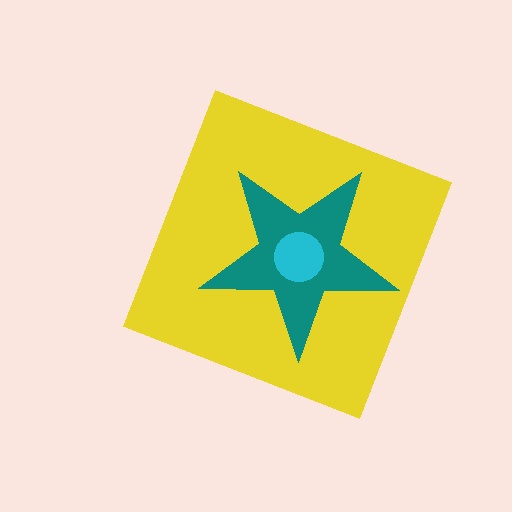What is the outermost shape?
The yellow diamond.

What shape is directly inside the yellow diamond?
The teal star.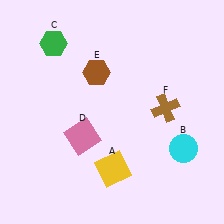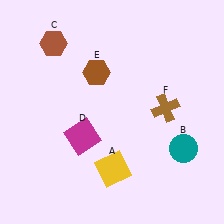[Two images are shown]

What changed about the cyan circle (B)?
In Image 1, B is cyan. In Image 2, it changed to teal.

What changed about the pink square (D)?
In Image 1, D is pink. In Image 2, it changed to magenta.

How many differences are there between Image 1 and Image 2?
There are 3 differences between the two images.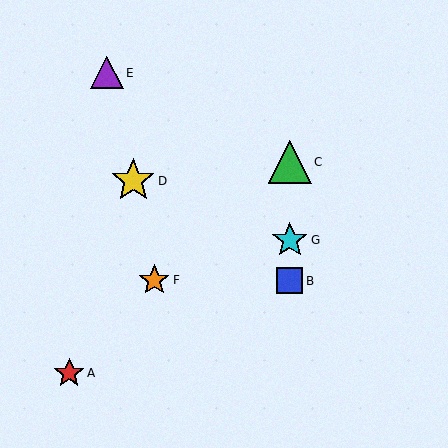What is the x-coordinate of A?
Object A is at x≈69.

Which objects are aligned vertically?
Objects B, C, G are aligned vertically.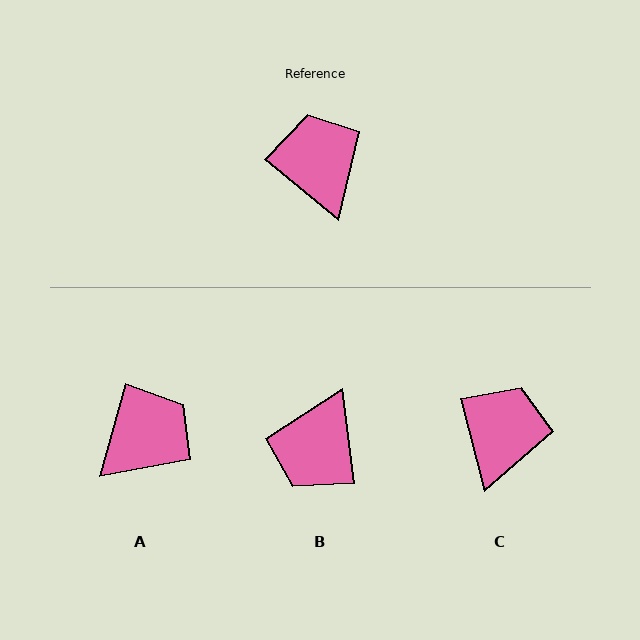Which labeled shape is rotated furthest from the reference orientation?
B, about 137 degrees away.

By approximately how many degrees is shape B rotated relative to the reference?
Approximately 137 degrees counter-clockwise.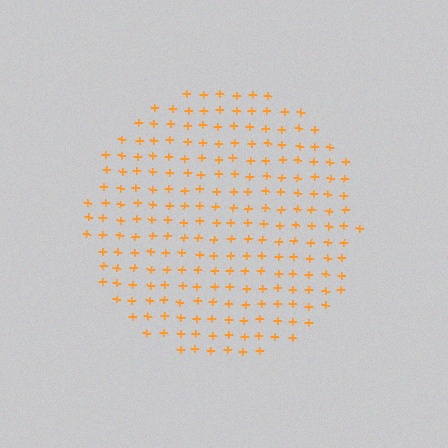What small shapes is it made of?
It is made of small plus signs.